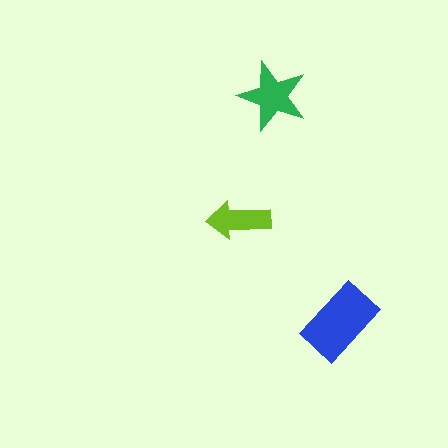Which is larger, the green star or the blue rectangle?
The blue rectangle.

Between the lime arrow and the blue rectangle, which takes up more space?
The blue rectangle.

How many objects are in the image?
There are 3 objects in the image.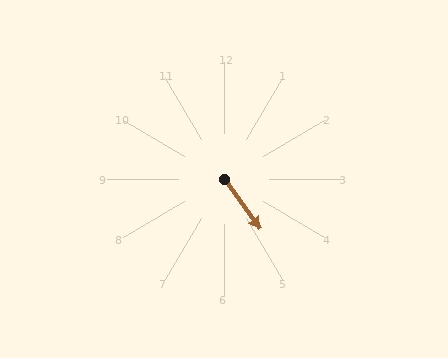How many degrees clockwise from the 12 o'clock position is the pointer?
Approximately 144 degrees.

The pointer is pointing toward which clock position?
Roughly 5 o'clock.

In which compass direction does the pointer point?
Southeast.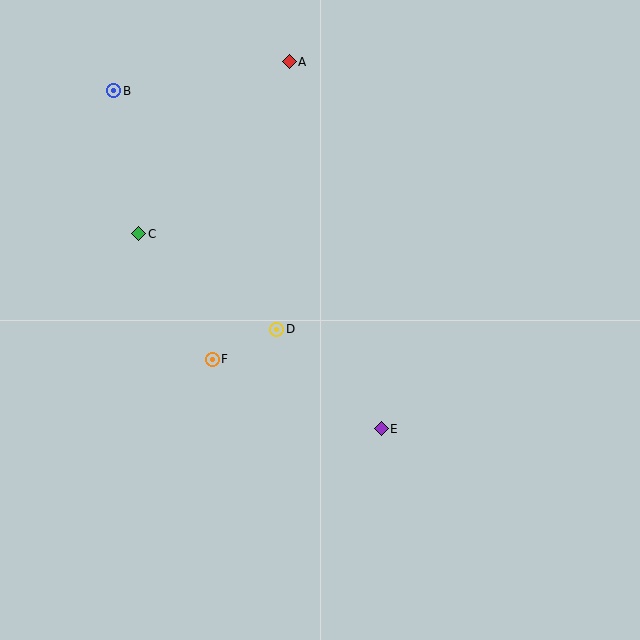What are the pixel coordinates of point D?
Point D is at (277, 329).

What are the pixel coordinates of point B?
Point B is at (114, 91).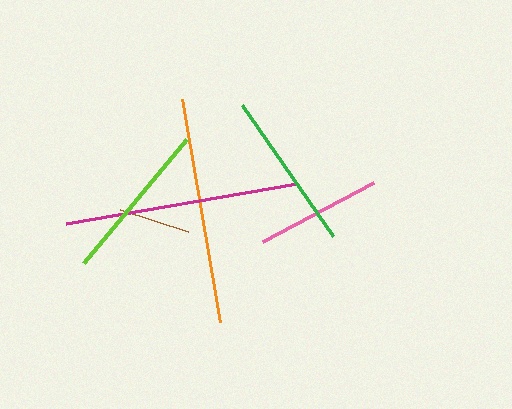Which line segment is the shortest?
The brown line is the shortest at approximately 72 pixels.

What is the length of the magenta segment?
The magenta segment is approximately 235 pixels long.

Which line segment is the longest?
The magenta line is the longest at approximately 235 pixels.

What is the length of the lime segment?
The lime segment is approximately 161 pixels long.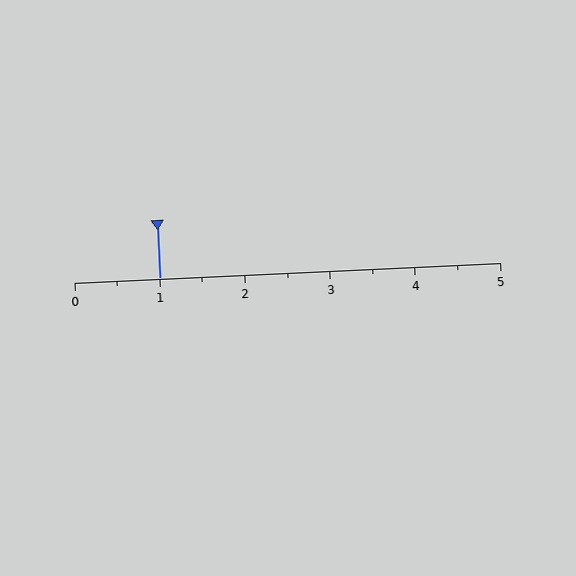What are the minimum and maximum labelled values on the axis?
The axis runs from 0 to 5.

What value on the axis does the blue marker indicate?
The marker indicates approximately 1.